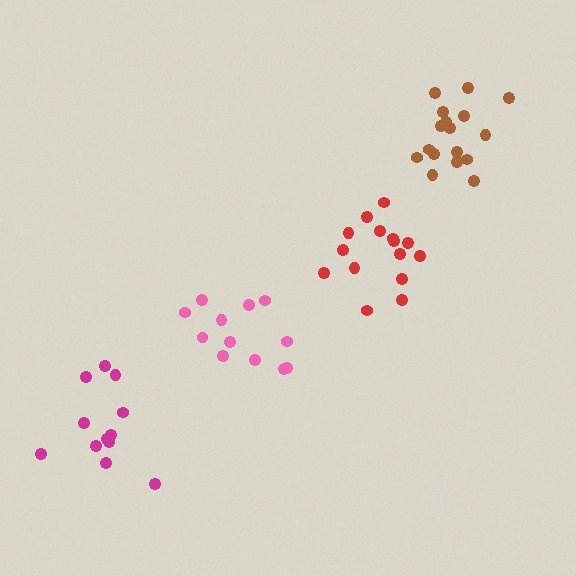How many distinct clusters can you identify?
There are 4 distinct clusters.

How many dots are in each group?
Group 1: 15 dots, Group 2: 12 dots, Group 3: 12 dots, Group 4: 17 dots (56 total).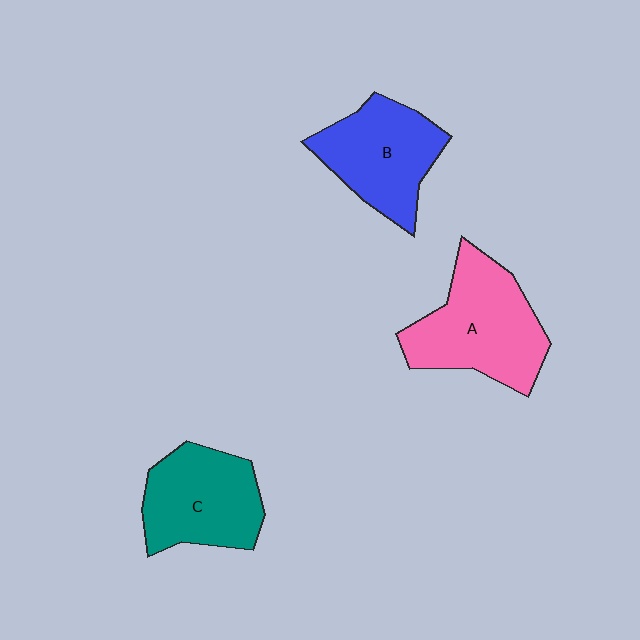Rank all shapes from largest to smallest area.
From largest to smallest: A (pink), B (blue), C (teal).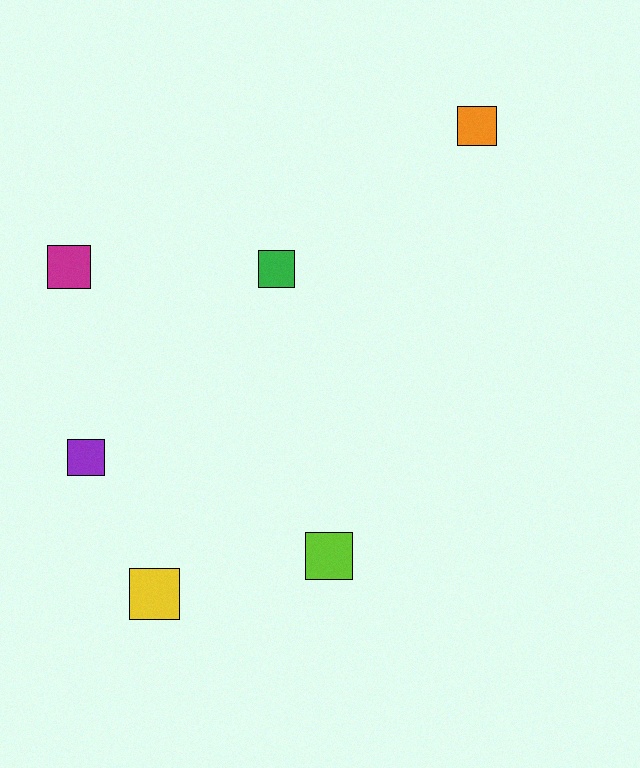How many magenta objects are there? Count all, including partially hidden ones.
There is 1 magenta object.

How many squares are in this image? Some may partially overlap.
There are 6 squares.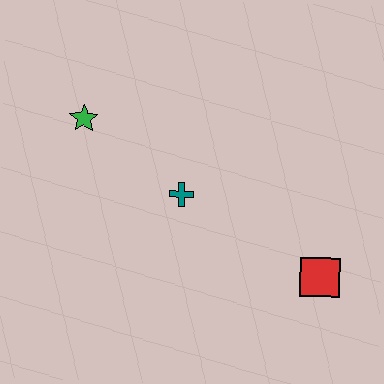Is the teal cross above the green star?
No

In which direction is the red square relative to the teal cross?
The red square is to the right of the teal cross.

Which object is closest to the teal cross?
The green star is closest to the teal cross.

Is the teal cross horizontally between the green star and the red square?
Yes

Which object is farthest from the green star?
The red square is farthest from the green star.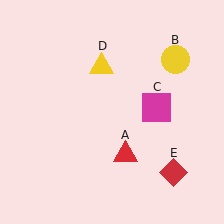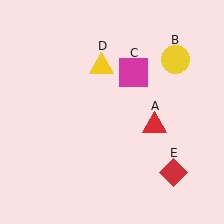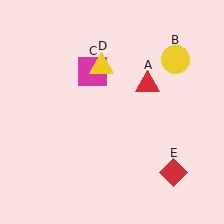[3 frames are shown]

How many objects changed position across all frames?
2 objects changed position: red triangle (object A), magenta square (object C).